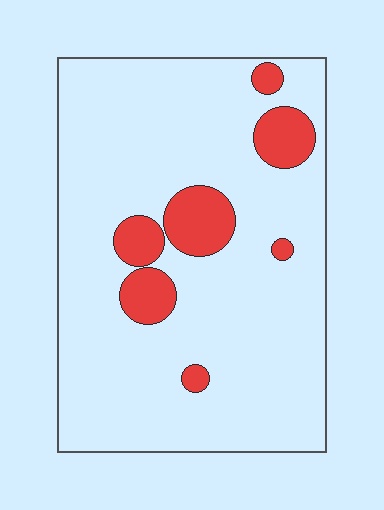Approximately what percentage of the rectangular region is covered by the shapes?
Approximately 15%.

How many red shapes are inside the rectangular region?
7.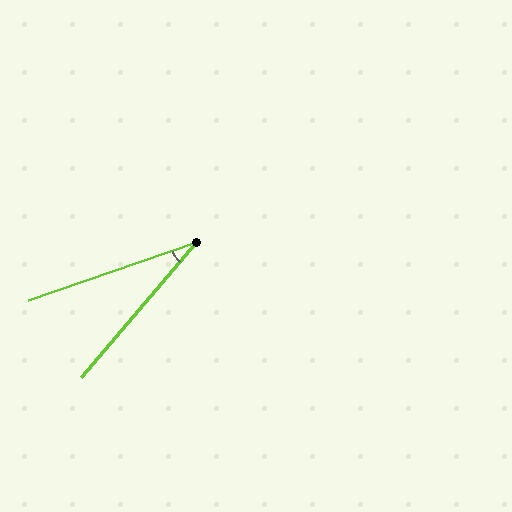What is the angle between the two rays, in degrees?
Approximately 30 degrees.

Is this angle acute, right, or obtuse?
It is acute.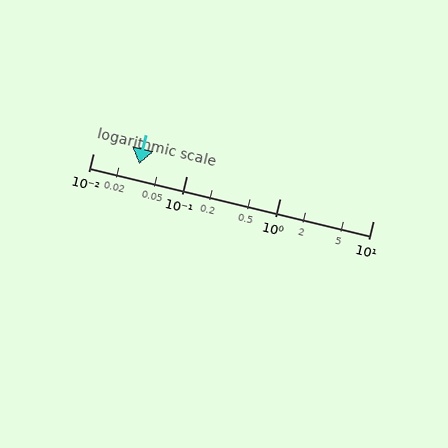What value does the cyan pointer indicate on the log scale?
The pointer indicates approximately 0.031.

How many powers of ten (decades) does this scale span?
The scale spans 3 decades, from 0.01 to 10.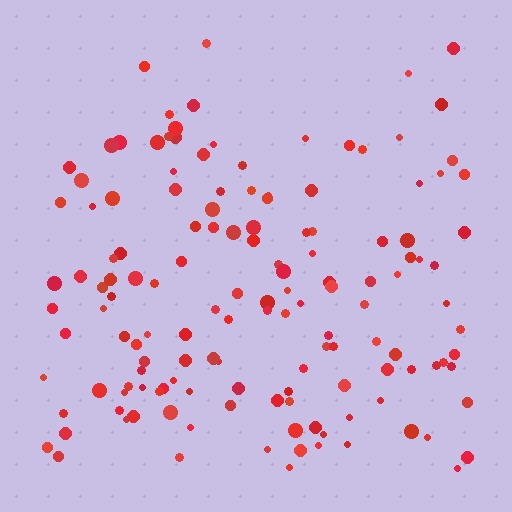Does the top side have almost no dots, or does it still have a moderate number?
Still a moderate number, just noticeably fewer than the bottom.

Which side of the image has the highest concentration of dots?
The bottom.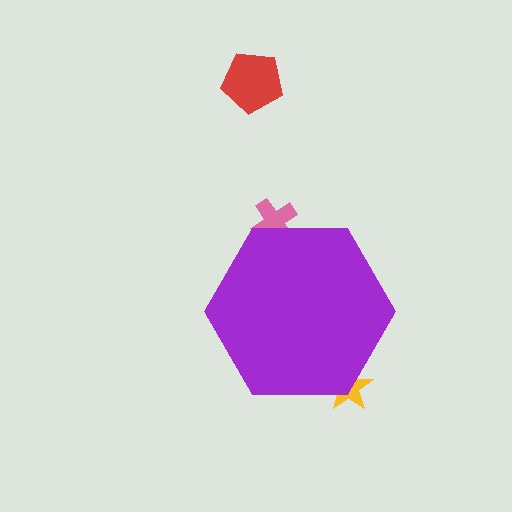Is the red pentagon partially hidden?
No, the red pentagon is fully visible.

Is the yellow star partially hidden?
Yes, the yellow star is partially hidden behind the purple hexagon.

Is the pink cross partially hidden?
Yes, the pink cross is partially hidden behind the purple hexagon.